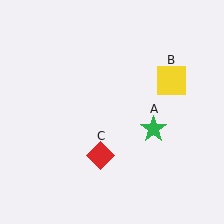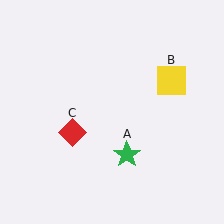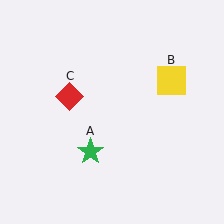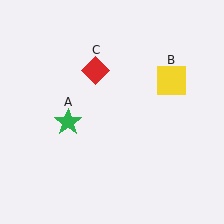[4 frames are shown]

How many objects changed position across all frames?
2 objects changed position: green star (object A), red diamond (object C).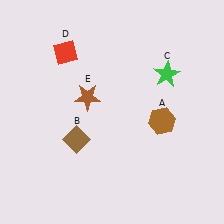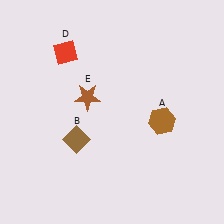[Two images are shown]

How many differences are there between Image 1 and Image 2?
There is 1 difference between the two images.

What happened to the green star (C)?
The green star (C) was removed in Image 2. It was in the top-right area of Image 1.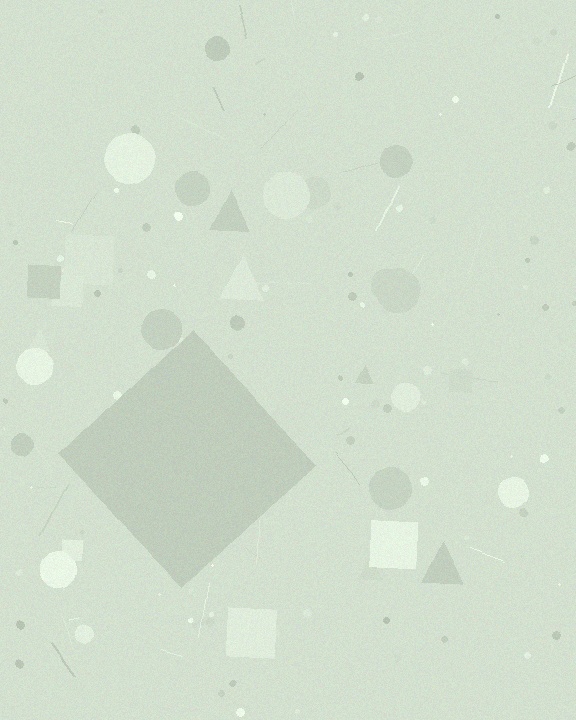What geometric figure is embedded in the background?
A diamond is embedded in the background.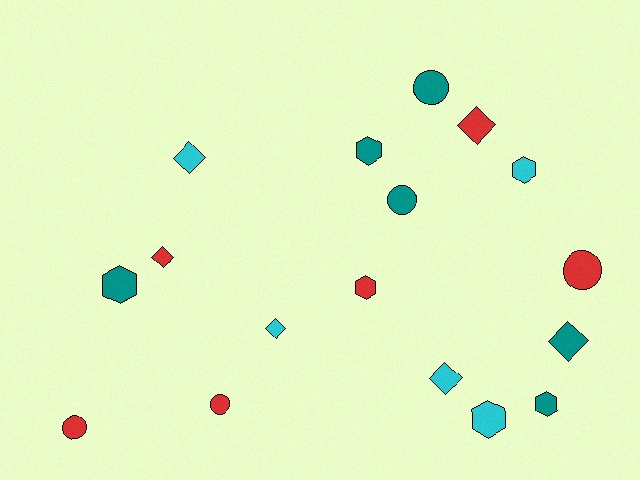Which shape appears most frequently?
Diamond, with 6 objects.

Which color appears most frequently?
Red, with 6 objects.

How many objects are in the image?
There are 17 objects.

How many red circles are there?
There are 3 red circles.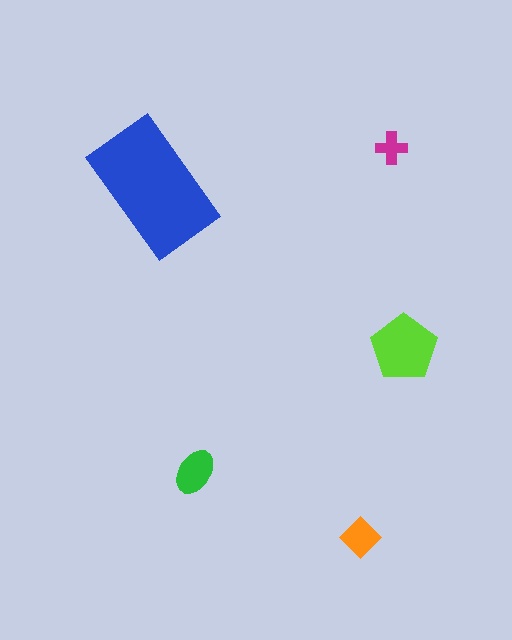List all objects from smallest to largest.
The magenta cross, the orange diamond, the green ellipse, the lime pentagon, the blue rectangle.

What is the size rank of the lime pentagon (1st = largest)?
2nd.